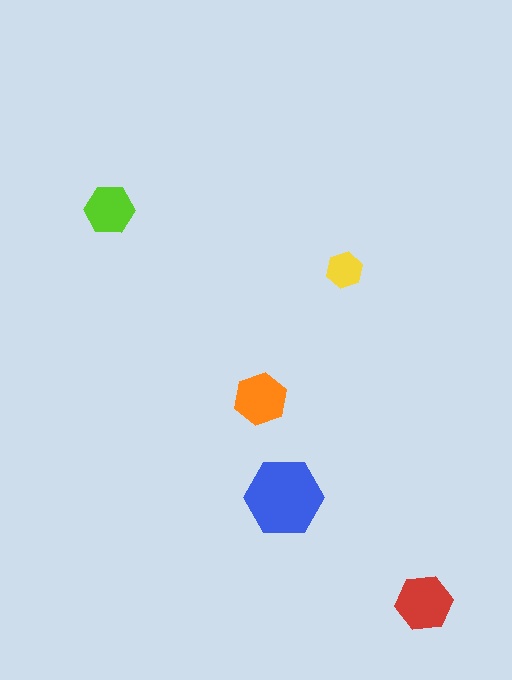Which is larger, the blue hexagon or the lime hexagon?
The blue one.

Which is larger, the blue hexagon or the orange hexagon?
The blue one.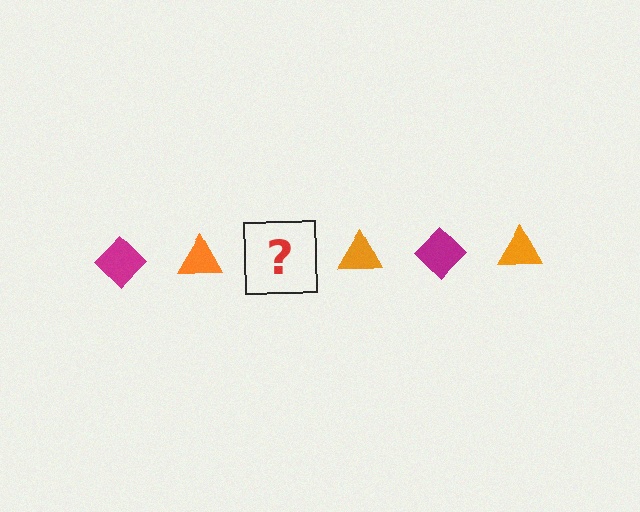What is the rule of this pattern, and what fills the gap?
The rule is that the pattern alternates between magenta diamond and orange triangle. The gap should be filled with a magenta diamond.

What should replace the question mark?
The question mark should be replaced with a magenta diamond.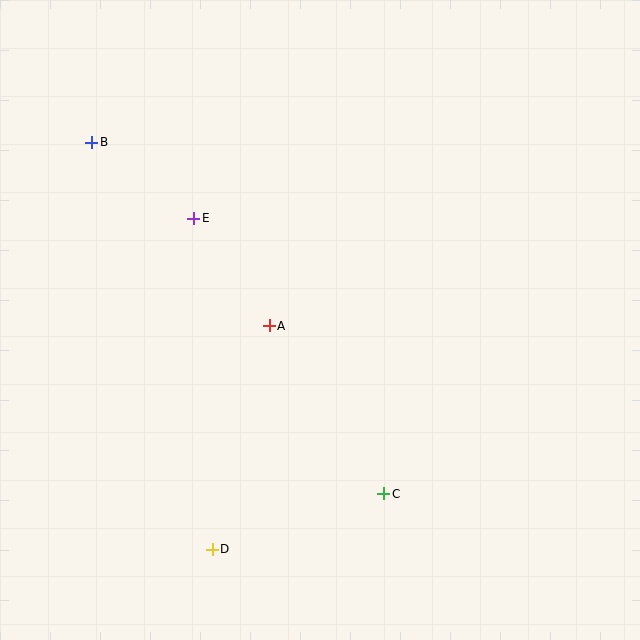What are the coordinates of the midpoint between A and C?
The midpoint between A and C is at (327, 410).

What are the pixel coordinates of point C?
Point C is at (384, 494).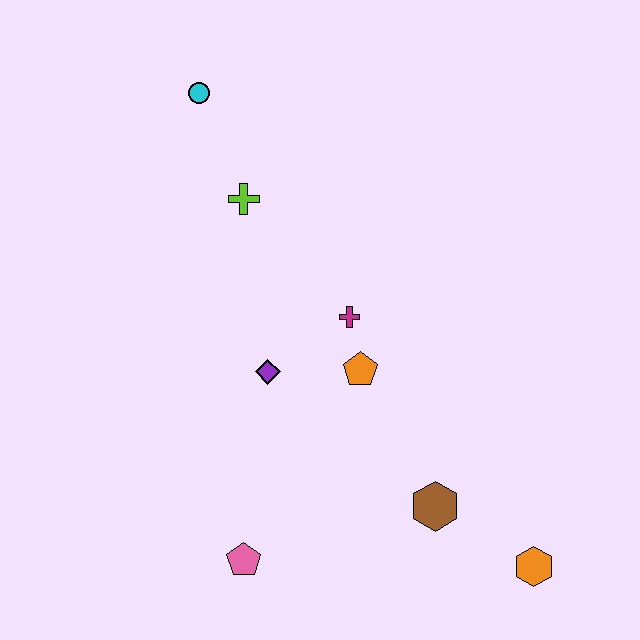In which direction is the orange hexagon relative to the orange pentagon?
The orange hexagon is below the orange pentagon.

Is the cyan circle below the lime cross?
No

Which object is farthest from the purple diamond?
The orange hexagon is farthest from the purple diamond.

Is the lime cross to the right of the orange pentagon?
No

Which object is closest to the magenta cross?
The orange pentagon is closest to the magenta cross.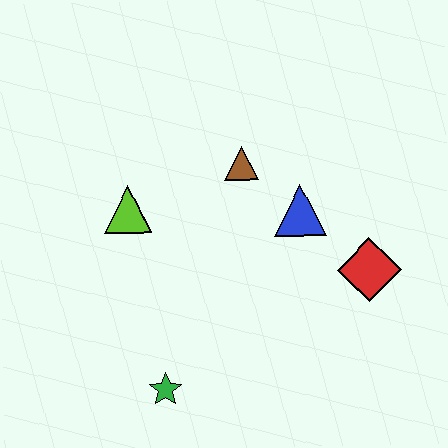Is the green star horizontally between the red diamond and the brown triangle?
No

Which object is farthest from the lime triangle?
The red diamond is farthest from the lime triangle.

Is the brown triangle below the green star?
No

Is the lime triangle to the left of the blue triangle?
Yes